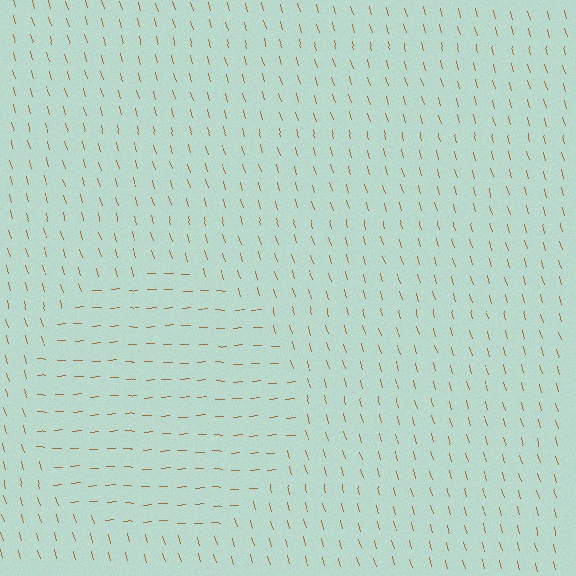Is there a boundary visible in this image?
Yes, there is a texture boundary formed by a change in line orientation.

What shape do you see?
I see a circle.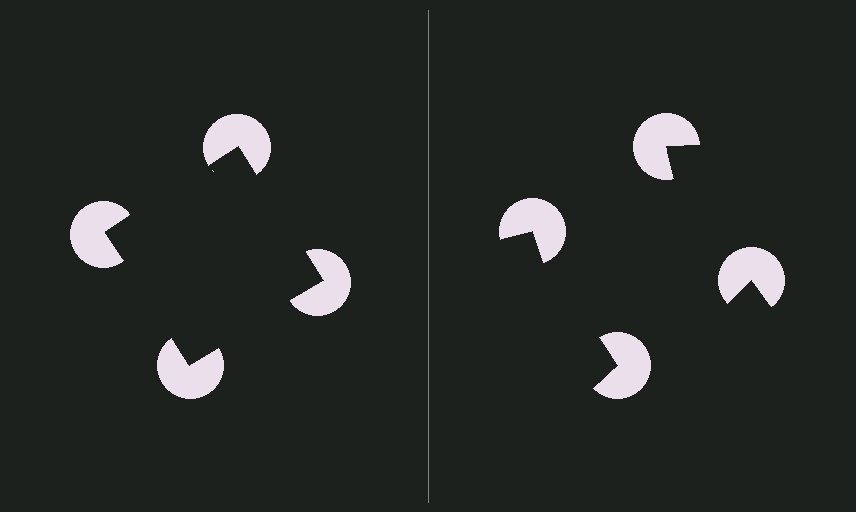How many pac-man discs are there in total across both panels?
8 — 4 on each side.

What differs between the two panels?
The pac-man discs are positioned identically on both sides; only the wedge orientations differ. On the left they align to a square; on the right they are misaligned.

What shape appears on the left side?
An illusory square.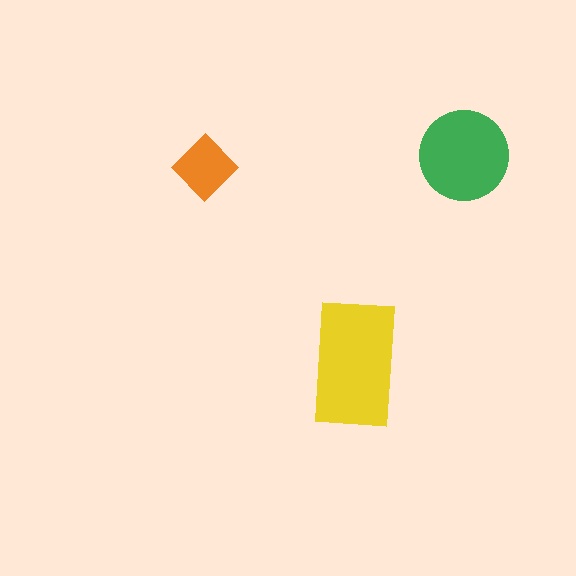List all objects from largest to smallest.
The yellow rectangle, the green circle, the orange diamond.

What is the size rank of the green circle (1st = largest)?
2nd.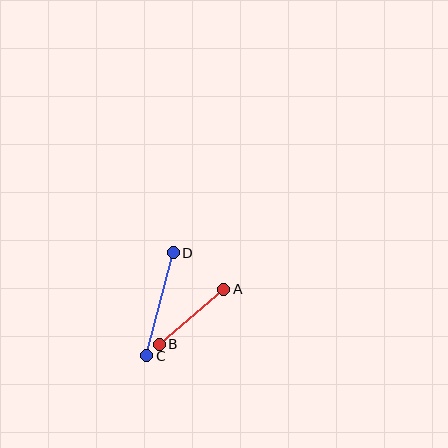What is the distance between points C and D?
The distance is approximately 106 pixels.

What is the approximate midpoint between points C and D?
The midpoint is at approximately (160, 304) pixels.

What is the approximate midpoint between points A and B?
The midpoint is at approximately (191, 317) pixels.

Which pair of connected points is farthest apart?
Points C and D are farthest apart.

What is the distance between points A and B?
The distance is approximately 85 pixels.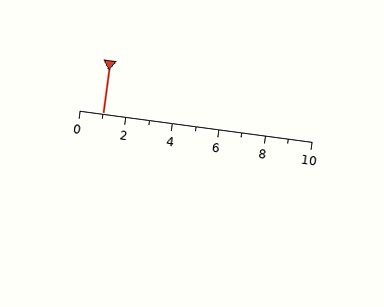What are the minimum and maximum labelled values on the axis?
The axis runs from 0 to 10.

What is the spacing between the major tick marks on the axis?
The major ticks are spaced 2 apart.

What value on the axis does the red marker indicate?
The marker indicates approximately 1.